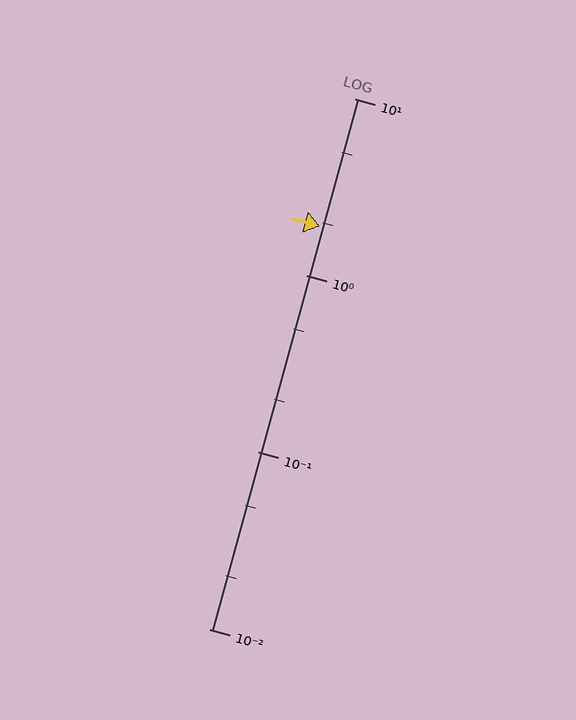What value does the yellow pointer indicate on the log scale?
The pointer indicates approximately 1.9.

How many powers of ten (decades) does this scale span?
The scale spans 3 decades, from 0.01 to 10.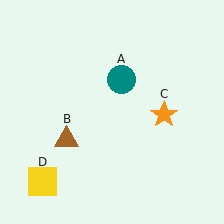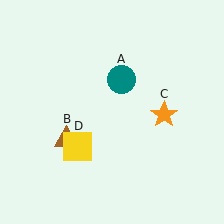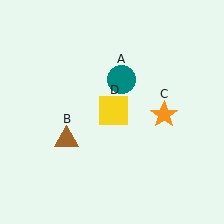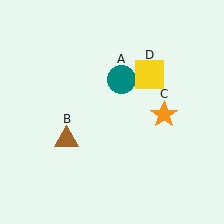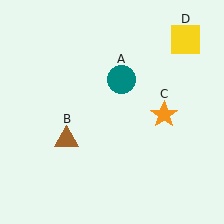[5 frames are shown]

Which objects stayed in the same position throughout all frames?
Teal circle (object A) and brown triangle (object B) and orange star (object C) remained stationary.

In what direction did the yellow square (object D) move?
The yellow square (object D) moved up and to the right.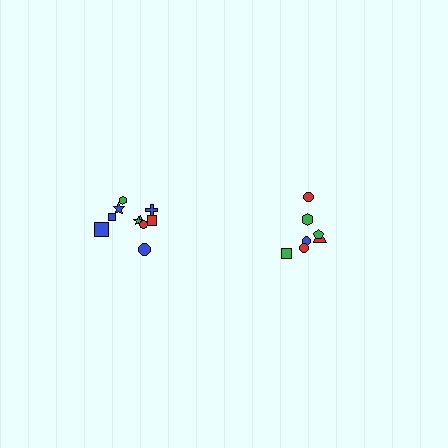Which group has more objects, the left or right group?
The left group.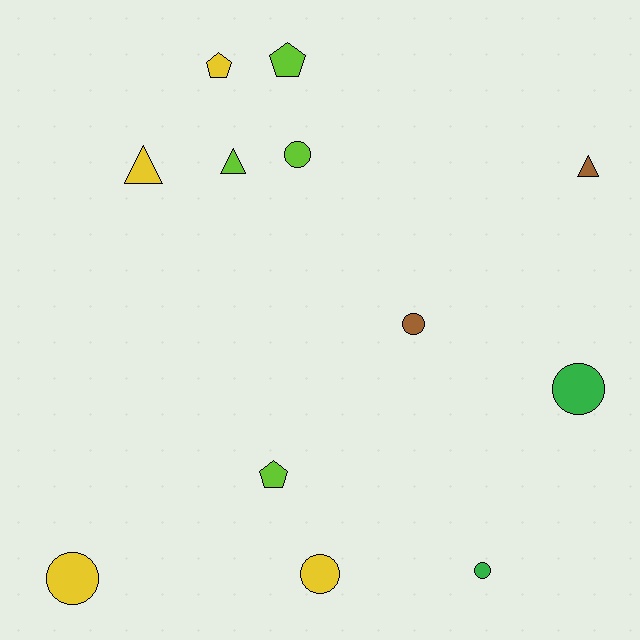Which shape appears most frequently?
Circle, with 6 objects.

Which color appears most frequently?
Lime, with 4 objects.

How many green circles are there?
There are 2 green circles.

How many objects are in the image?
There are 12 objects.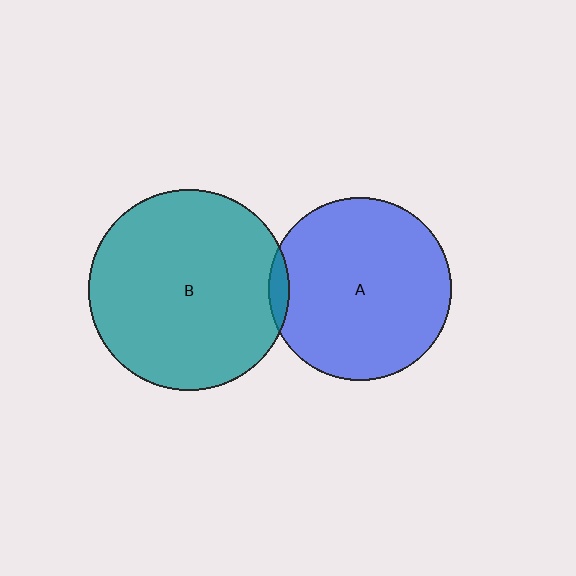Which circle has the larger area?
Circle B (teal).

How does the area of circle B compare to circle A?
Approximately 1.2 times.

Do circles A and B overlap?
Yes.